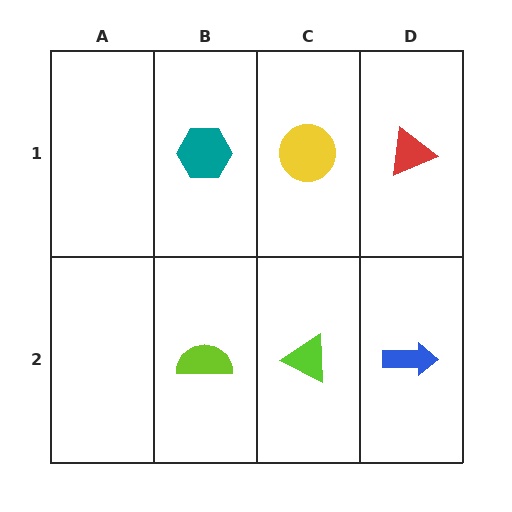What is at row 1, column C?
A yellow circle.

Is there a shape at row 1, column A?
No, that cell is empty.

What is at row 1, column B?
A teal hexagon.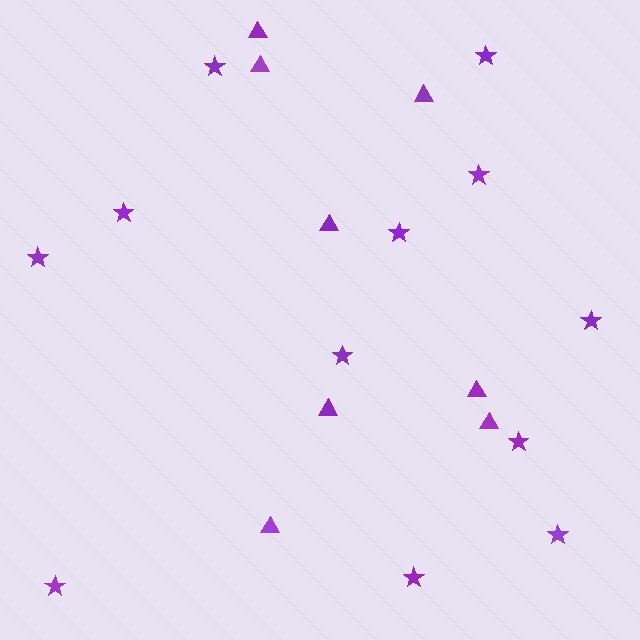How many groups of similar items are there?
There are 2 groups: one group of stars (12) and one group of triangles (8).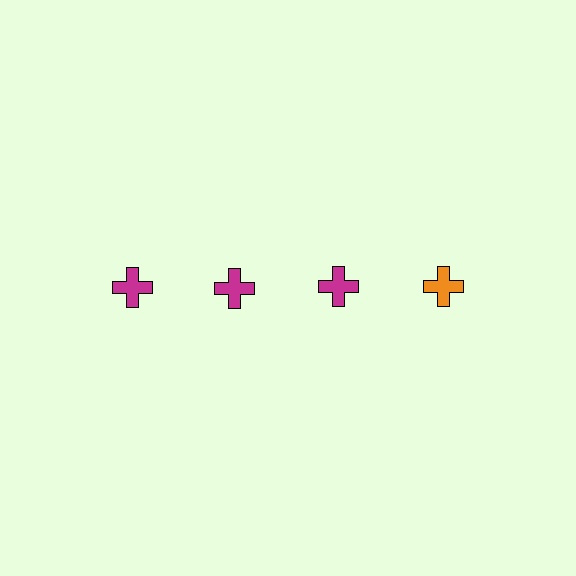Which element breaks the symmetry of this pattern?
The orange cross in the top row, second from right column breaks the symmetry. All other shapes are magenta crosses.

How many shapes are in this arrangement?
There are 4 shapes arranged in a grid pattern.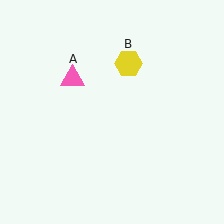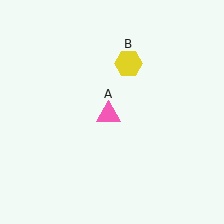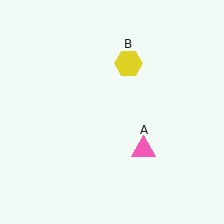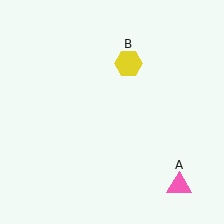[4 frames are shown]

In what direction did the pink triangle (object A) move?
The pink triangle (object A) moved down and to the right.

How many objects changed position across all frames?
1 object changed position: pink triangle (object A).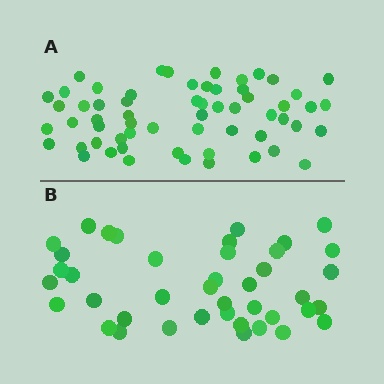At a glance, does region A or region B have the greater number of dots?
Region A (the top region) has more dots.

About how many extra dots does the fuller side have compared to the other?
Region A has approximately 20 more dots than region B.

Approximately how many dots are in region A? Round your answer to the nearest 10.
About 60 dots.